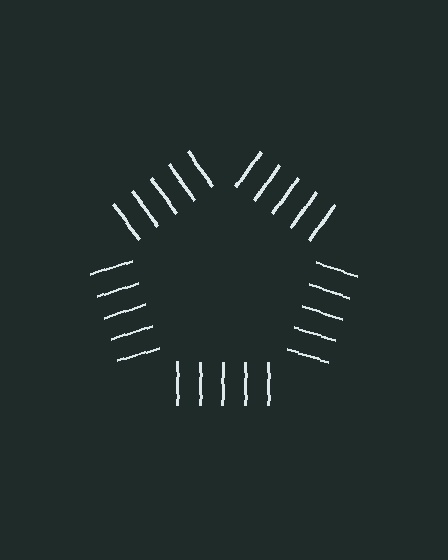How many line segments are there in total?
25 — 5 along each of the 5 edges.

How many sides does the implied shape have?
5 sides — the line-ends trace a pentagon.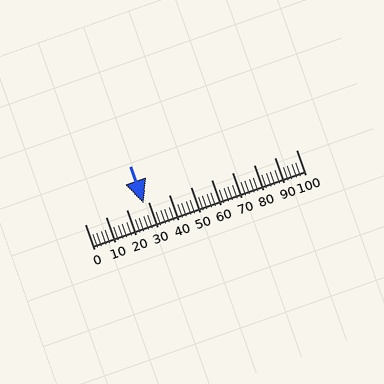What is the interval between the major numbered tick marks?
The major tick marks are spaced 10 units apart.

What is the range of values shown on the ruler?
The ruler shows values from 0 to 100.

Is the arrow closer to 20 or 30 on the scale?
The arrow is closer to 30.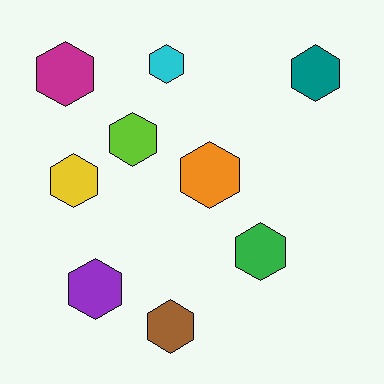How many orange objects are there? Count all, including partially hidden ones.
There is 1 orange object.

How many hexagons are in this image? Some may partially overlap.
There are 9 hexagons.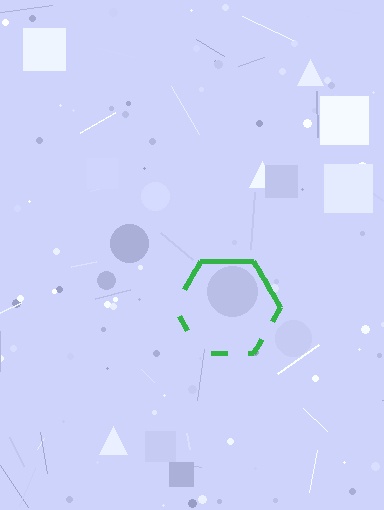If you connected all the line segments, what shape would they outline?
They would outline a hexagon.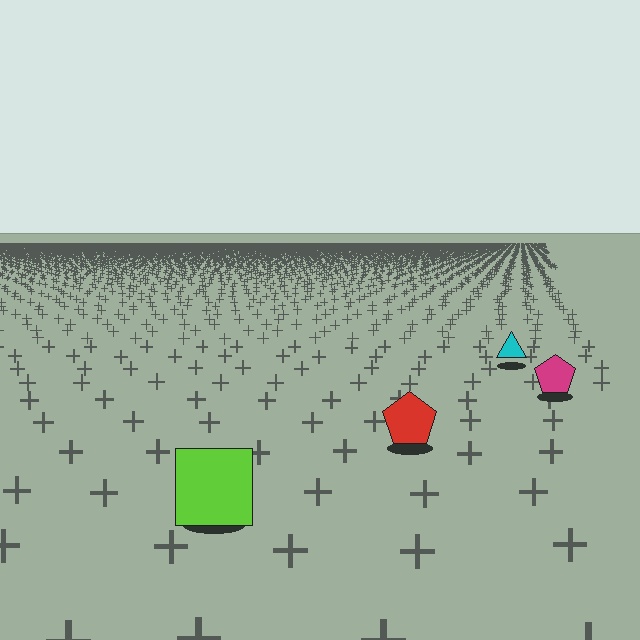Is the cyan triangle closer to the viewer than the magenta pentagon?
No. The magenta pentagon is closer — you can tell from the texture gradient: the ground texture is coarser near it.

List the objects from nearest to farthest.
From nearest to farthest: the lime square, the red pentagon, the magenta pentagon, the cyan triangle.